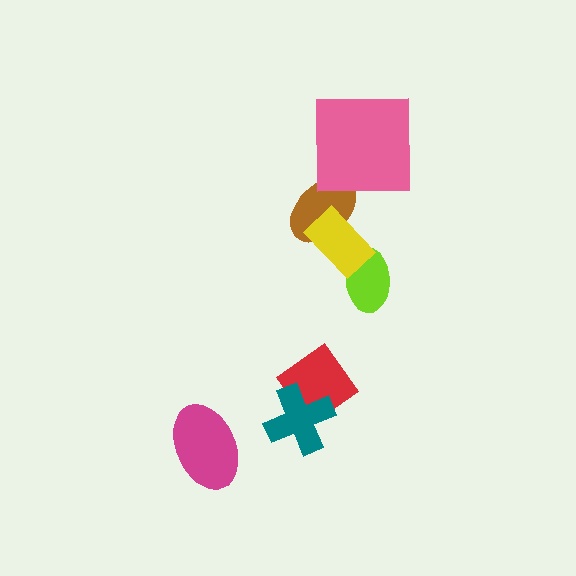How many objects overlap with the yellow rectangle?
2 objects overlap with the yellow rectangle.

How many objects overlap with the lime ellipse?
1 object overlaps with the lime ellipse.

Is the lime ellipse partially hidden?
Yes, it is partially covered by another shape.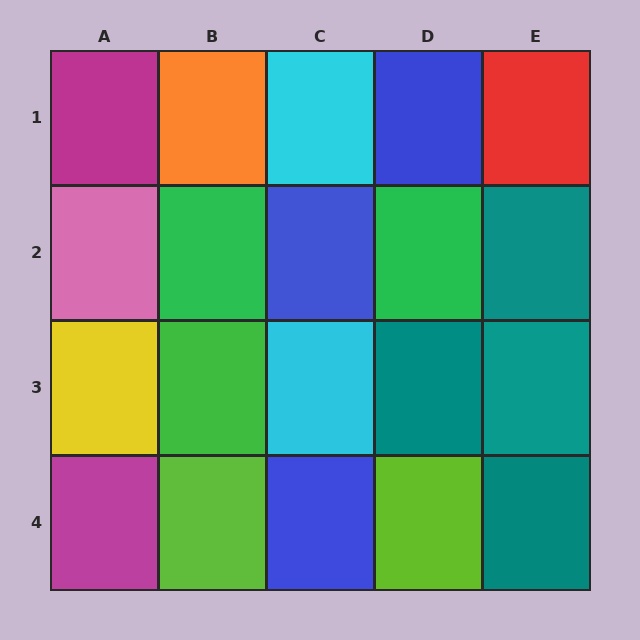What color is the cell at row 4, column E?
Teal.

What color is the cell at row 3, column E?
Teal.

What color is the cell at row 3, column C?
Cyan.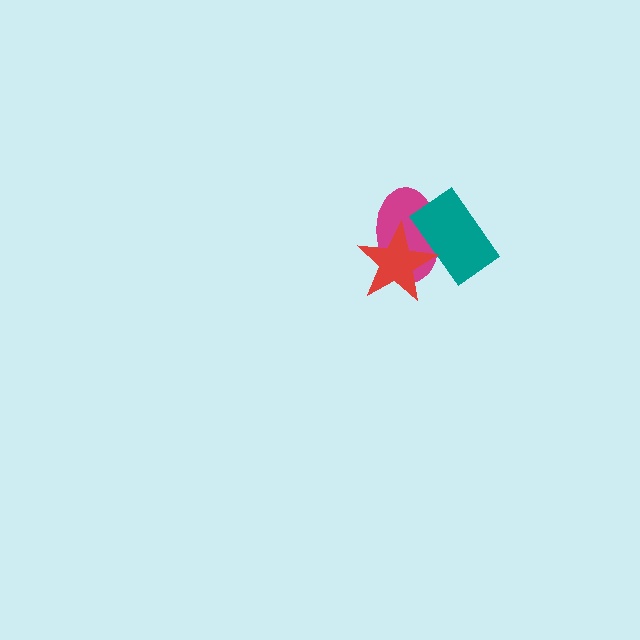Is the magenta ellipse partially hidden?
Yes, it is partially covered by another shape.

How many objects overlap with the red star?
2 objects overlap with the red star.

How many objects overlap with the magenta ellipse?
2 objects overlap with the magenta ellipse.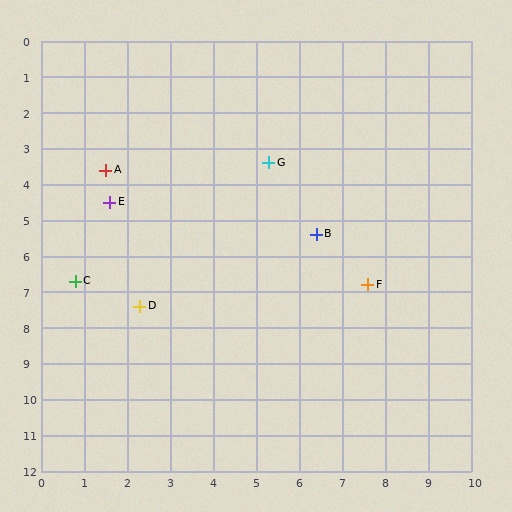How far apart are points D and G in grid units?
Points D and G are about 5.0 grid units apart.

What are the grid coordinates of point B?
Point B is at approximately (6.4, 5.4).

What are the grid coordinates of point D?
Point D is at approximately (2.3, 7.4).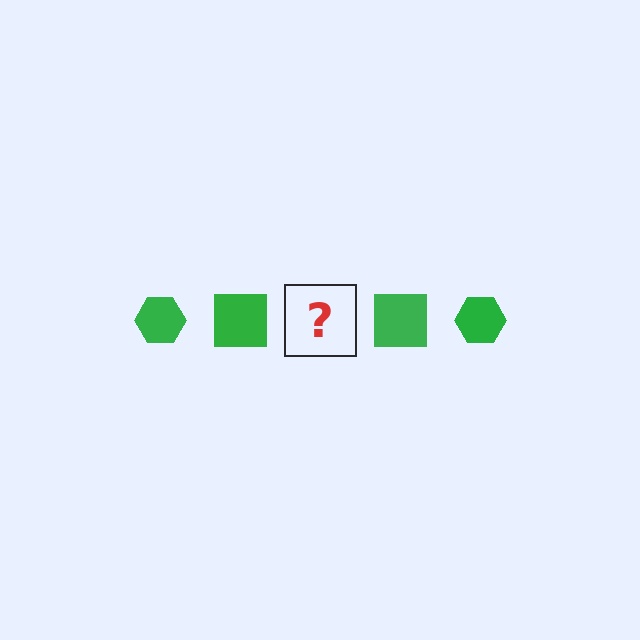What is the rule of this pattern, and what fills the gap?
The rule is that the pattern cycles through hexagon, square shapes in green. The gap should be filled with a green hexagon.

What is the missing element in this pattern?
The missing element is a green hexagon.